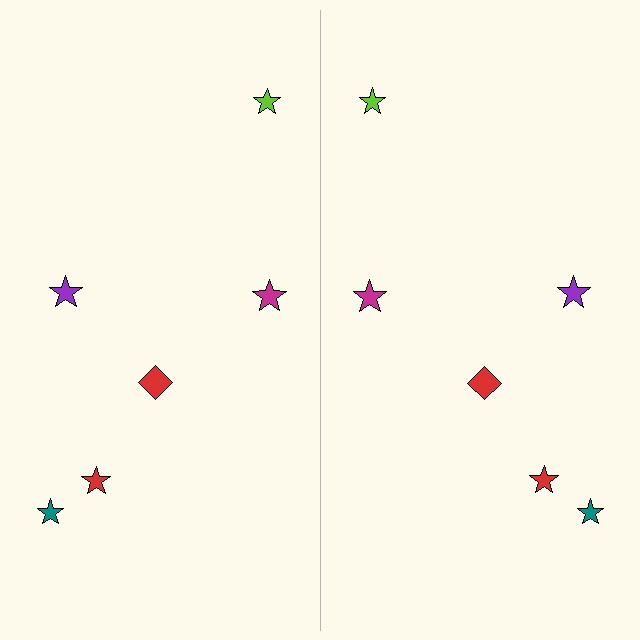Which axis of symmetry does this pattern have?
The pattern has a vertical axis of symmetry running through the center of the image.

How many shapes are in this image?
There are 12 shapes in this image.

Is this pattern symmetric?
Yes, this pattern has bilateral (reflection) symmetry.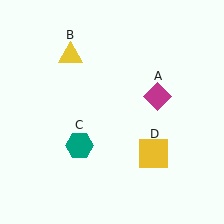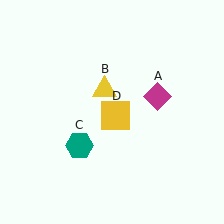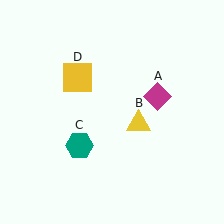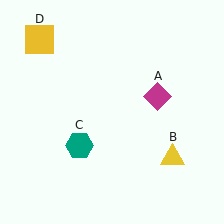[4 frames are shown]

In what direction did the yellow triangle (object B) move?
The yellow triangle (object B) moved down and to the right.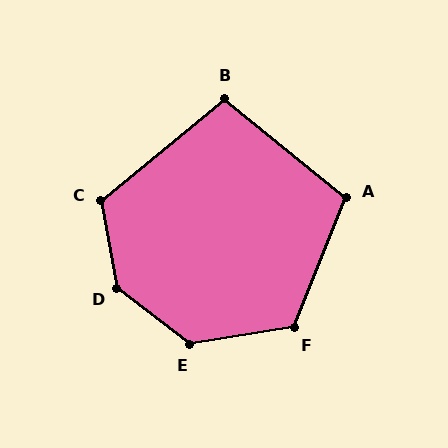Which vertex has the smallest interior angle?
B, at approximately 102 degrees.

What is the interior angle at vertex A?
Approximately 107 degrees (obtuse).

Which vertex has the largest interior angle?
D, at approximately 138 degrees.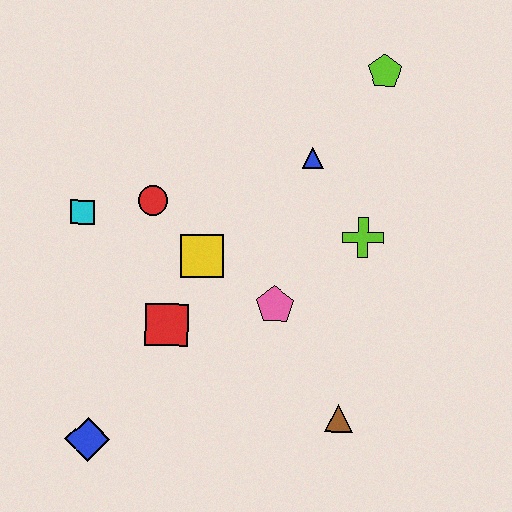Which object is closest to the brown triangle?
The pink pentagon is closest to the brown triangle.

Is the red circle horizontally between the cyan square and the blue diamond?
No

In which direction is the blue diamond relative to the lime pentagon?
The blue diamond is below the lime pentagon.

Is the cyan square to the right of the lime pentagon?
No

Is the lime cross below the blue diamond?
No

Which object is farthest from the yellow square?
The lime pentagon is farthest from the yellow square.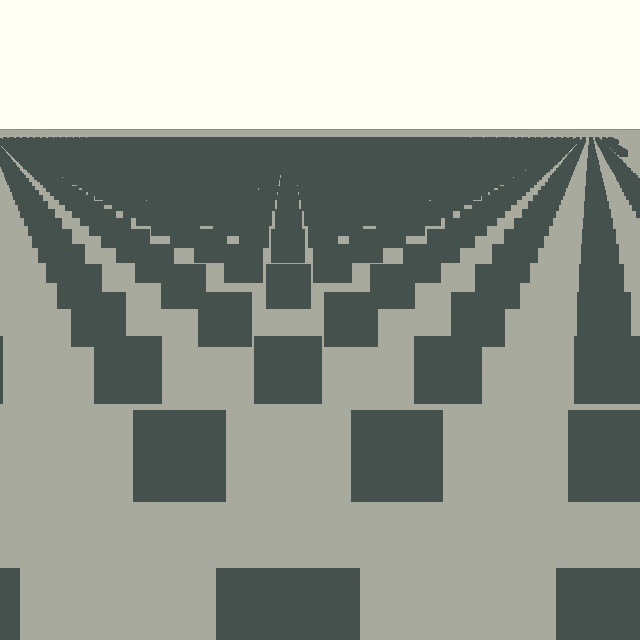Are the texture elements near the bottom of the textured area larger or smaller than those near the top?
Larger. Near the bottom, elements are closer to the viewer and appear at a bigger on-screen size.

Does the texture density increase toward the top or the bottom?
Density increases toward the top.